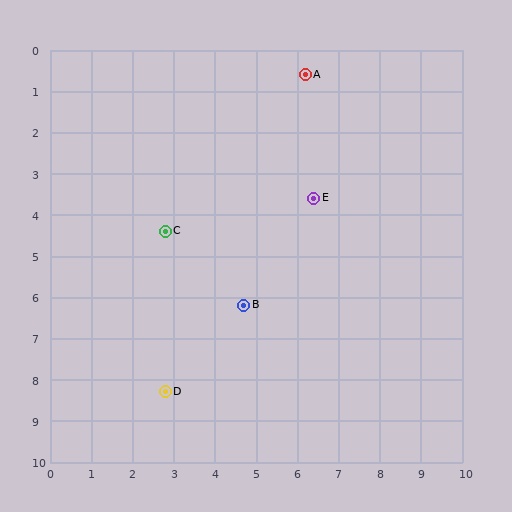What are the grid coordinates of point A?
Point A is at approximately (6.2, 0.6).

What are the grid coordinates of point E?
Point E is at approximately (6.4, 3.6).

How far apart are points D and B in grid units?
Points D and B are about 2.8 grid units apart.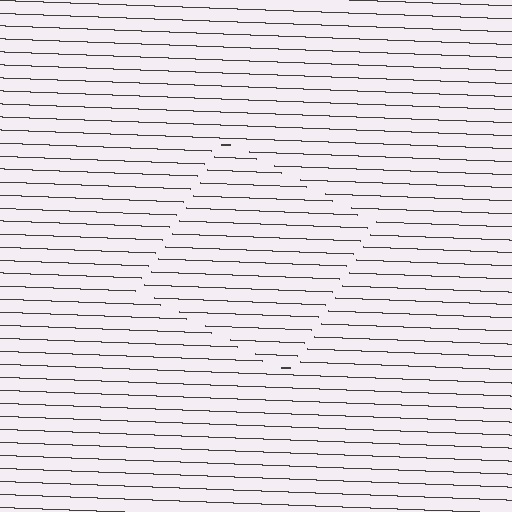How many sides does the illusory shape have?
4 sides — the line-ends trace a square.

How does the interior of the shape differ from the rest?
The interior of the shape contains the same grating, shifted by half a period — the contour is defined by the phase discontinuity where line-ends from the inner and outer gratings abut.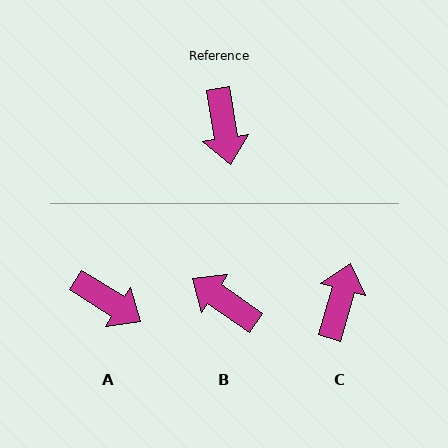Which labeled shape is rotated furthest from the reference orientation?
C, about 155 degrees away.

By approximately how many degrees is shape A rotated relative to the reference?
Approximately 49 degrees counter-clockwise.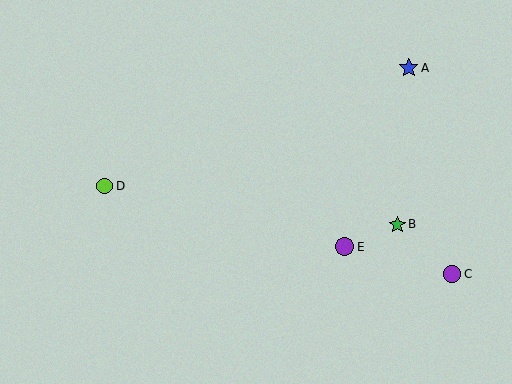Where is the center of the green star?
The center of the green star is at (397, 225).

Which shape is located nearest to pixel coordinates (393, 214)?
The green star (labeled B) at (397, 225) is nearest to that location.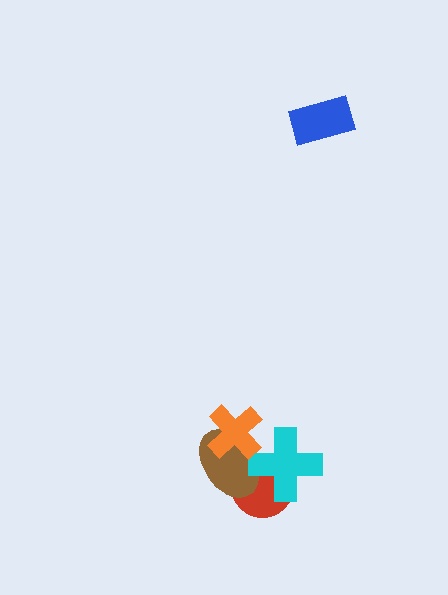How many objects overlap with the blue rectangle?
0 objects overlap with the blue rectangle.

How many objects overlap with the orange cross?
1 object overlaps with the orange cross.